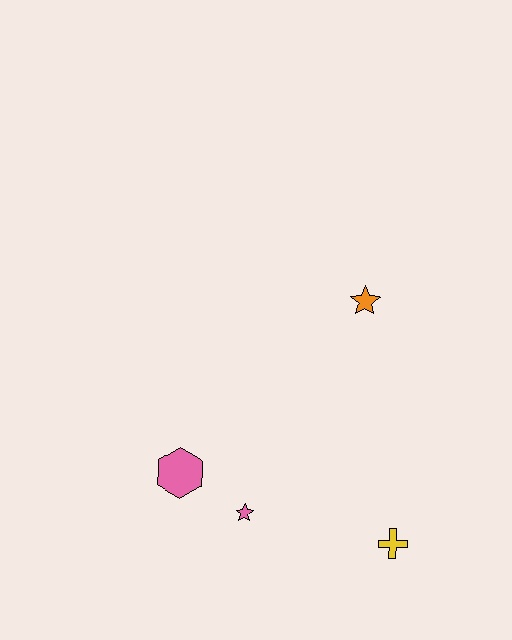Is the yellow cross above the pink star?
No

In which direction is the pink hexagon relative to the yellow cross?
The pink hexagon is to the left of the yellow cross.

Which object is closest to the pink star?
The pink hexagon is closest to the pink star.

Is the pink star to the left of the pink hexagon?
No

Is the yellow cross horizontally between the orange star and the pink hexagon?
No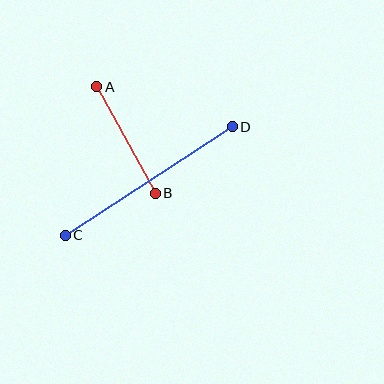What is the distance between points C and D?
The distance is approximately 199 pixels.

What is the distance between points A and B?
The distance is approximately 121 pixels.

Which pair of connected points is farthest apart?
Points C and D are farthest apart.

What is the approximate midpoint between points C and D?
The midpoint is at approximately (149, 181) pixels.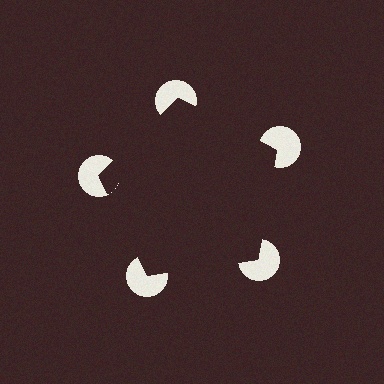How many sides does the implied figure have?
5 sides.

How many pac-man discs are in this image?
There are 5 — one at each vertex of the illusory pentagon.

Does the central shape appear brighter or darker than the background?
It typically appears slightly darker than the background, even though no actual brightness change is drawn.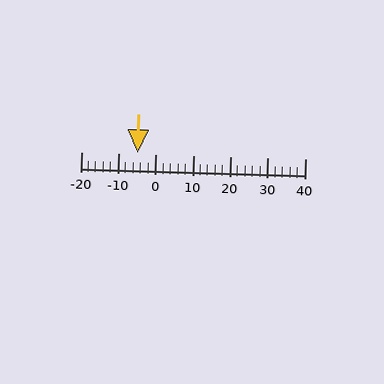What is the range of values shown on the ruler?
The ruler shows values from -20 to 40.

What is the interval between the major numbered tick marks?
The major tick marks are spaced 10 units apart.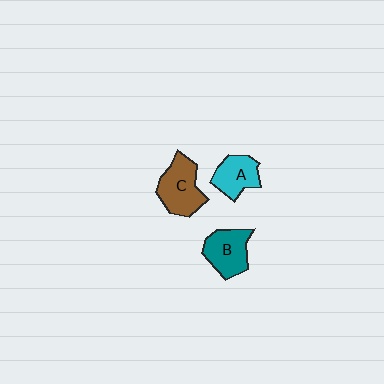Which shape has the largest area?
Shape C (brown).